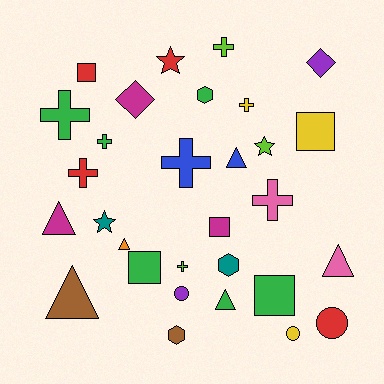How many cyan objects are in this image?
There are no cyan objects.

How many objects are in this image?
There are 30 objects.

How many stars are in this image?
There are 3 stars.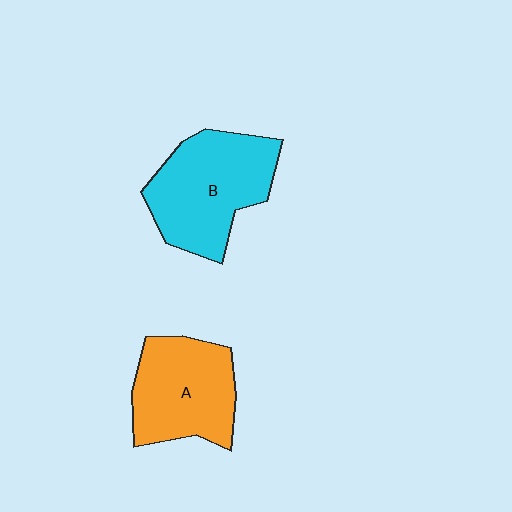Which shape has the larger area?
Shape B (cyan).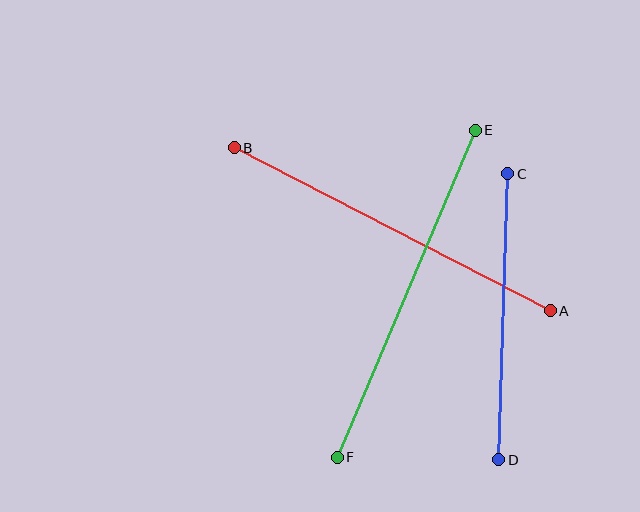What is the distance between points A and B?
The distance is approximately 356 pixels.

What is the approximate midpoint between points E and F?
The midpoint is at approximately (406, 294) pixels.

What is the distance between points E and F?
The distance is approximately 355 pixels.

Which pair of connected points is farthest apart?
Points A and B are farthest apart.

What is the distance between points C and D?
The distance is approximately 286 pixels.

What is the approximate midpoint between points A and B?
The midpoint is at approximately (392, 229) pixels.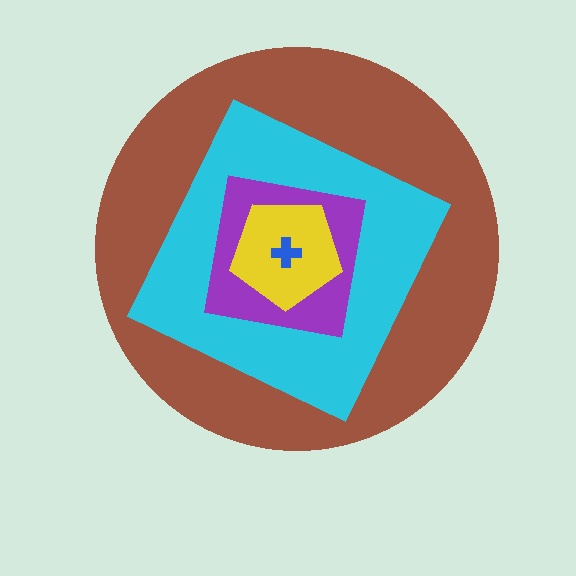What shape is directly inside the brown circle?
The cyan diamond.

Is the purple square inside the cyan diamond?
Yes.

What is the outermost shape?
The brown circle.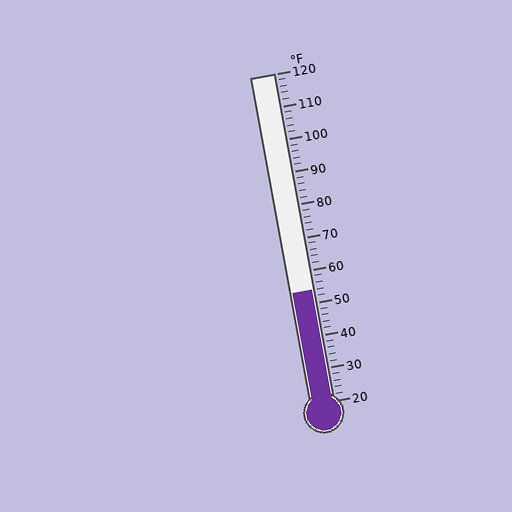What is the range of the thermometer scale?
The thermometer scale ranges from 20°F to 120°F.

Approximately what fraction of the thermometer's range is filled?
The thermometer is filled to approximately 35% of its range.